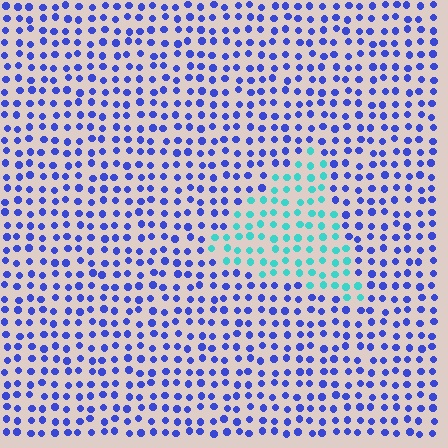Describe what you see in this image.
The image is filled with small blue elements in a uniform arrangement. A triangle-shaped region is visible where the elements are tinted to a slightly different hue, forming a subtle color boundary.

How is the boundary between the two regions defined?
The boundary is defined purely by a slight shift in hue (about 59 degrees). Spacing, size, and orientation are identical on both sides.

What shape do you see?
I see a triangle.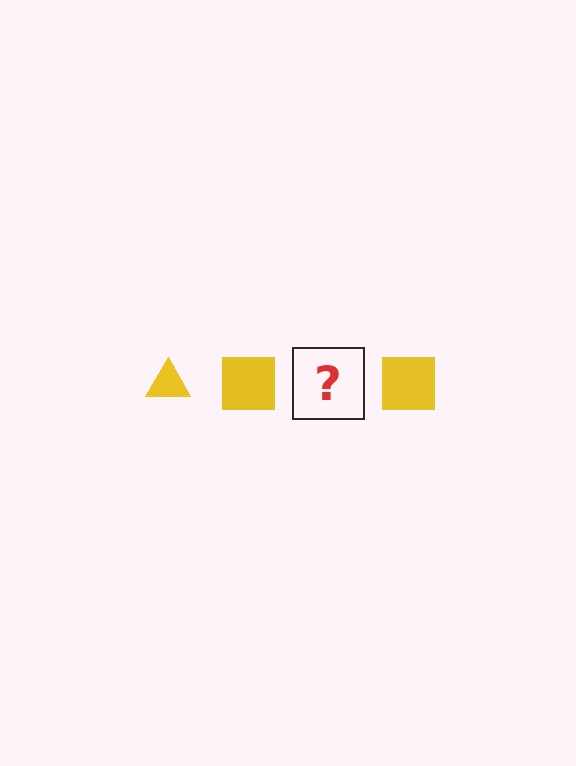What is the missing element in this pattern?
The missing element is a yellow triangle.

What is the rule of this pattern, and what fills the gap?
The rule is that the pattern cycles through triangle, square shapes in yellow. The gap should be filled with a yellow triangle.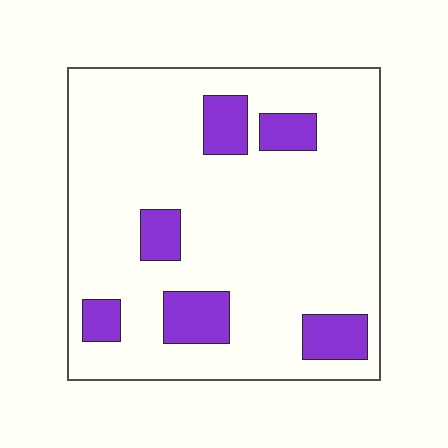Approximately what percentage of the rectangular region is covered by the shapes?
Approximately 15%.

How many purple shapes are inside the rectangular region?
6.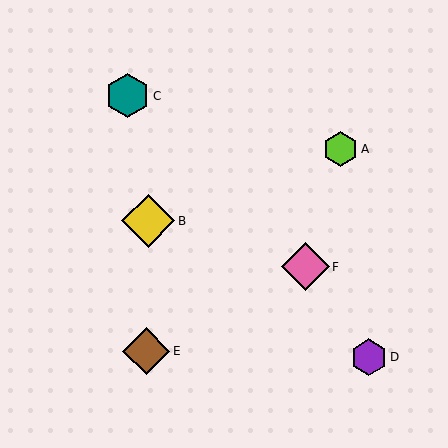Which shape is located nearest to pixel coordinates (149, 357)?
The brown diamond (labeled E) at (146, 351) is nearest to that location.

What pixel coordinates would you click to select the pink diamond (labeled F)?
Click at (306, 267) to select the pink diamond F.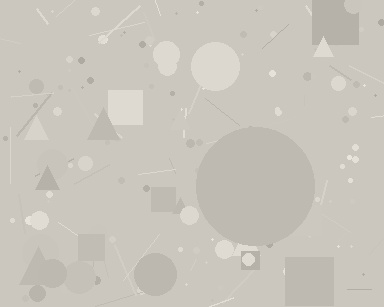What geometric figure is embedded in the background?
A circle is embedded in the background.